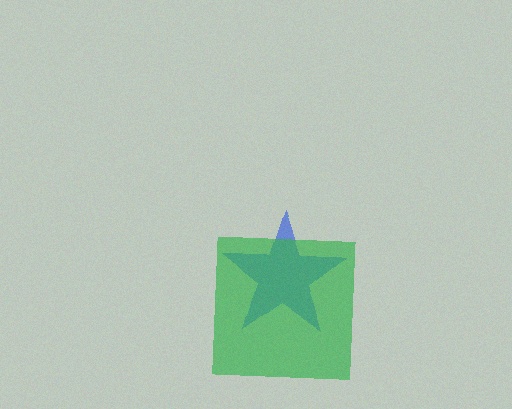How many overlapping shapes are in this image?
There are 2 overlapping shapes in the image.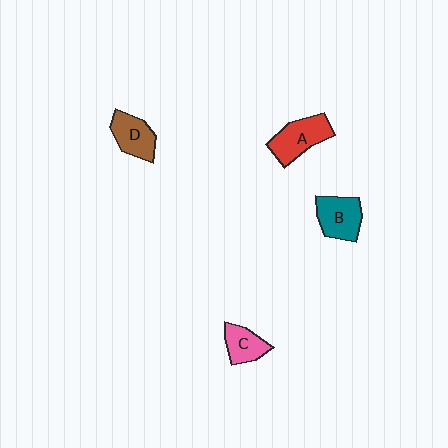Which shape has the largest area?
Shape A (red).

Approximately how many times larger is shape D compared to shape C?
Approximately 1.2 times.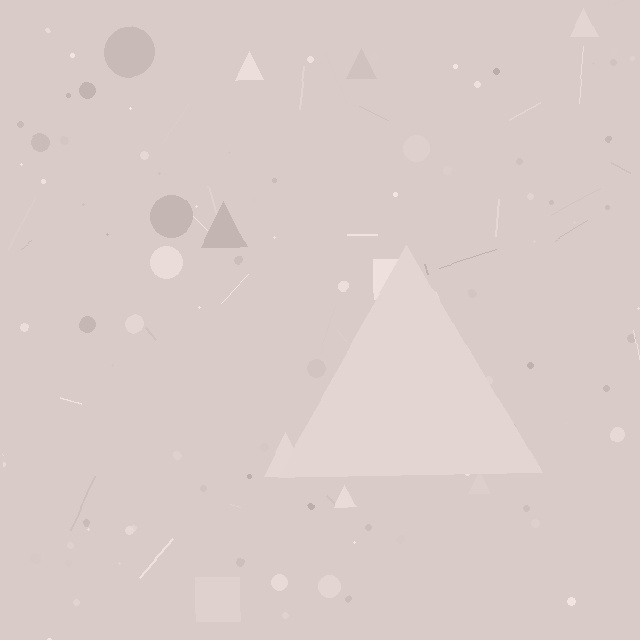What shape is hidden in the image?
A triangle is hidden in the image.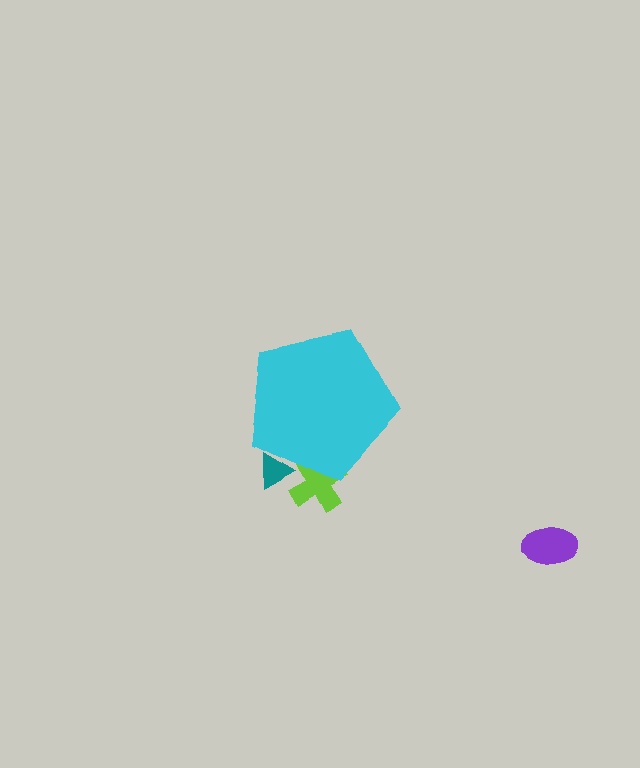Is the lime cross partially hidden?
Yes, the lime cross is partially hidden behind the cyan pentagon.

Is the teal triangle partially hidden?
Yes, the teal triangle is partially hidden behind the cyan pentagon.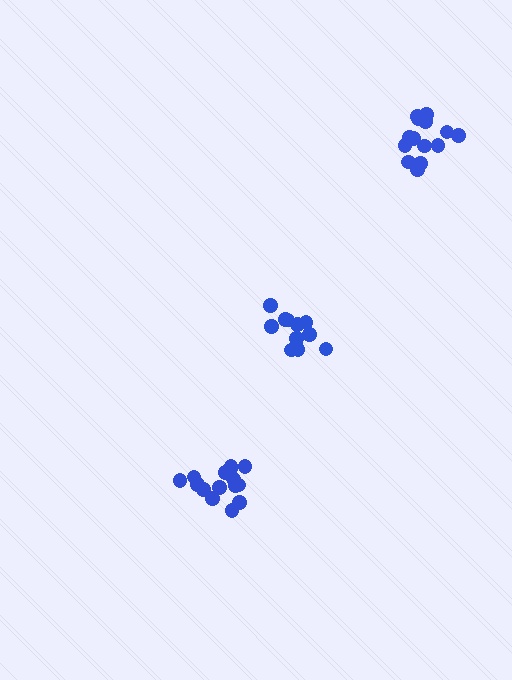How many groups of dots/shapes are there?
There are 3 groups.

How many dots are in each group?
Group 1: 12 dots, Group 2: 15 dots, Group 3: 15 dots (42 total).